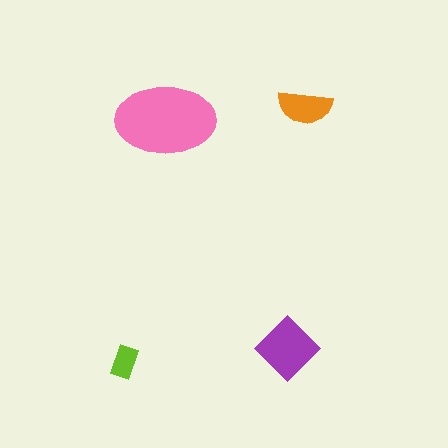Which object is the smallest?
The lime rectangle.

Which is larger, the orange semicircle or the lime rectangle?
The orange semicircle.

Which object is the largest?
The pink ellipse.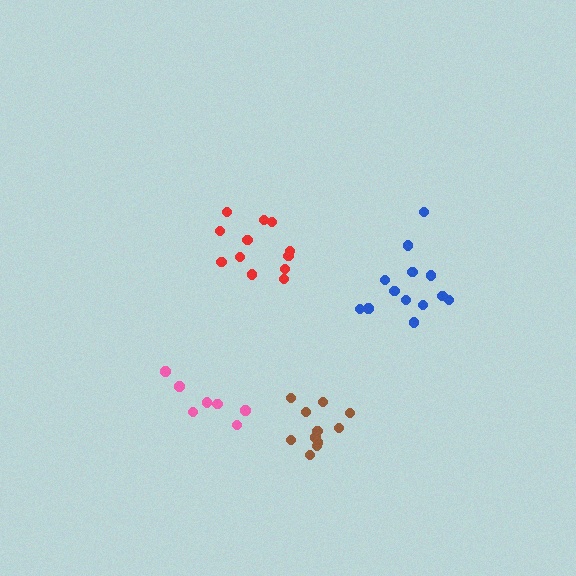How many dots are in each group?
Group 1: 12 dots, Group 2: 13 dots, Group 3: 11 dots, Group 4: 7 dots (43 total).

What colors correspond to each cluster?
The clusters are colored: red, blue, brown, pink.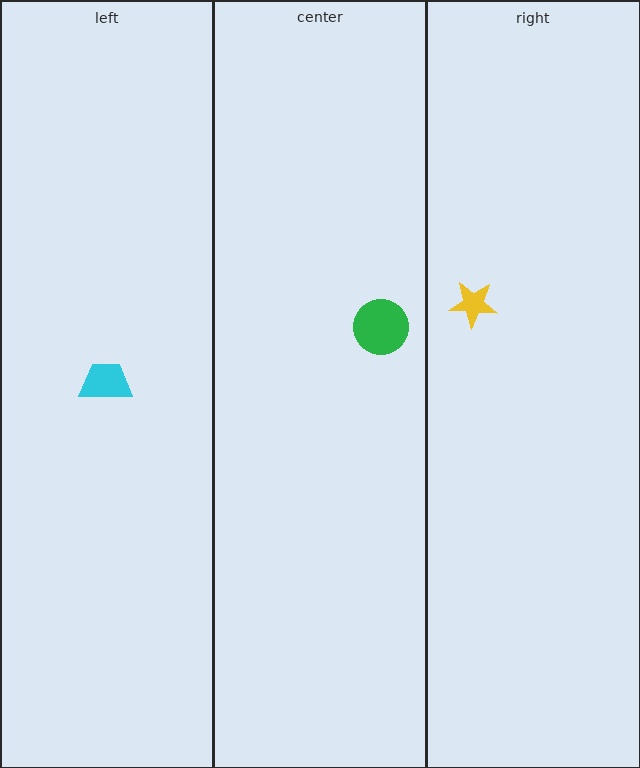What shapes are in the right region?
The yellow star.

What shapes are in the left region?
The cyan trapezoid.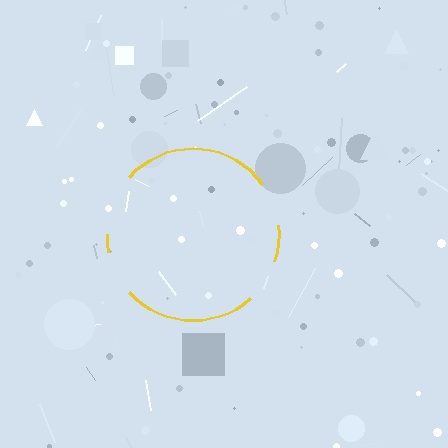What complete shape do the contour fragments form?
The contour fragments form a circle.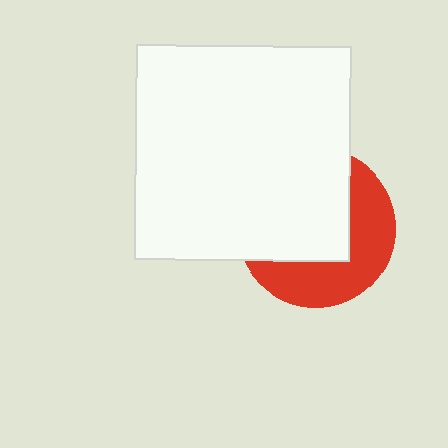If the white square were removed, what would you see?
You would see the complete red circle.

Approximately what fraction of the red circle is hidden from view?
Roughly 57% of the red circle is hidden behind the white square.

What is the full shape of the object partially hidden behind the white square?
The partially hidden object is a red circle.